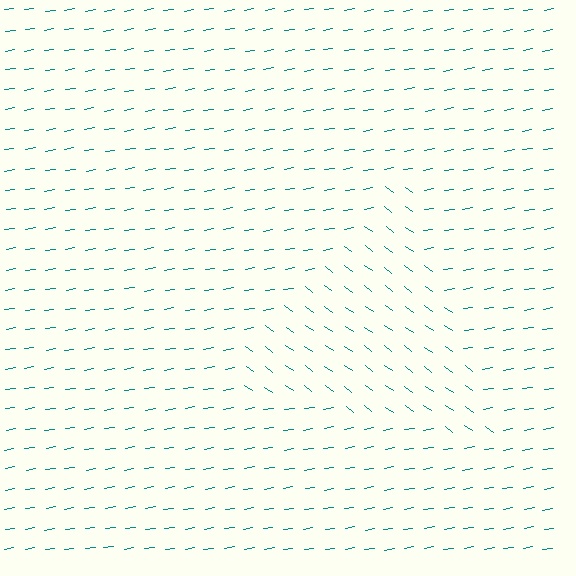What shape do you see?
I see a triangle.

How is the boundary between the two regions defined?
The boundary is defined purely by a change in line orientation (approximately 45 degrees difference). All lines are the same color and thickness.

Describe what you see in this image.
The image is filled with small teal line segments. A triangle region in the image has lines oriented differently from the surrounding lines, creating a visible texture boundary.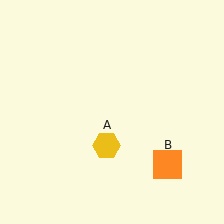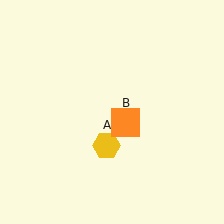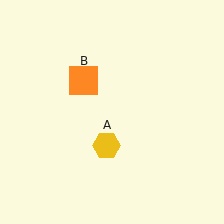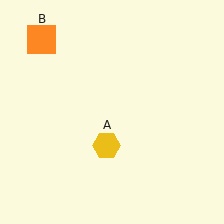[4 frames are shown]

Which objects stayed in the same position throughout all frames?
Yellow hexagon (object A) remained stationary.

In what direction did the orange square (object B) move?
The orange square (object B) moved up and to the left.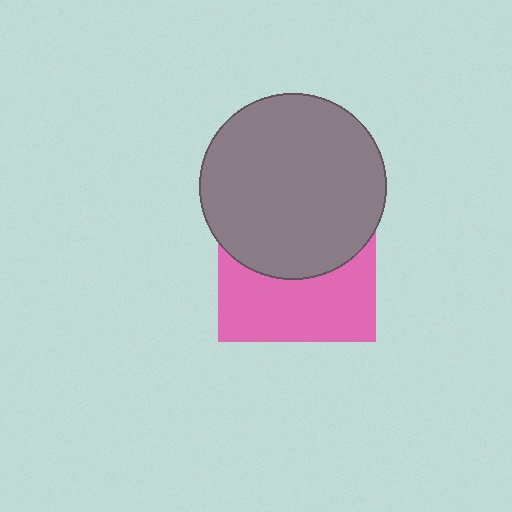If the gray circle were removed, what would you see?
You would see the complete pink square.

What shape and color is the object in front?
The object in front is a gray circle.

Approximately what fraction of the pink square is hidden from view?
Roughly 52% of the pink square is hidden behind the gray circle.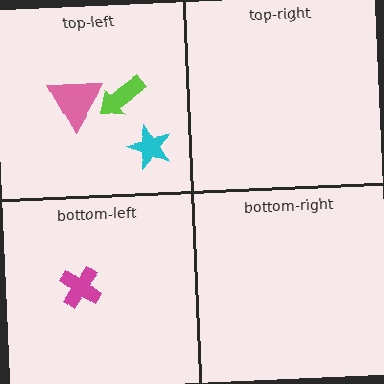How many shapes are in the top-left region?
3.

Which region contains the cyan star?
The top-left region.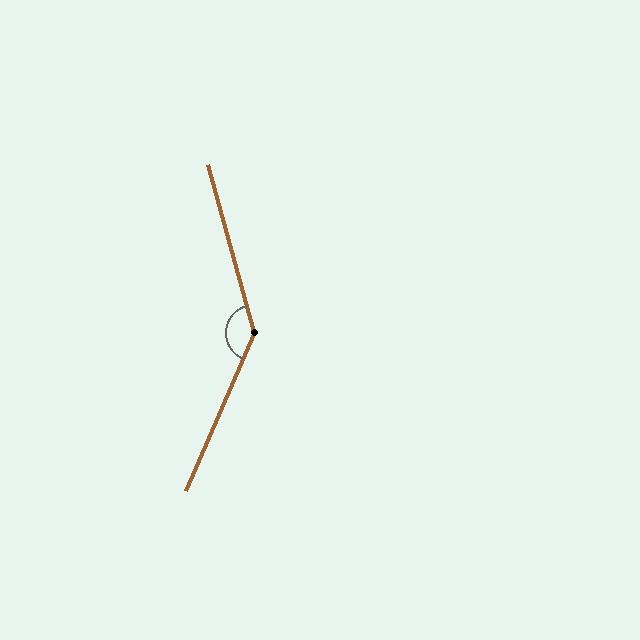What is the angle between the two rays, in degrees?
Approximately 141 degrees.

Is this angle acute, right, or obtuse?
It is obtuse.